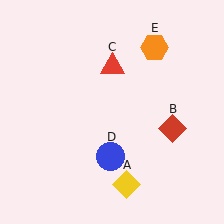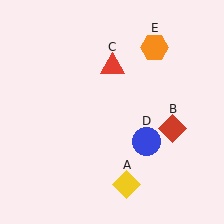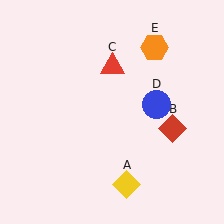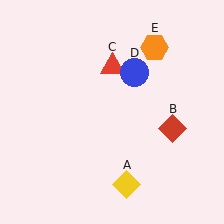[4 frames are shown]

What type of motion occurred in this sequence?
The blue circle (object D) rotated counterclockwise around the center of the scene.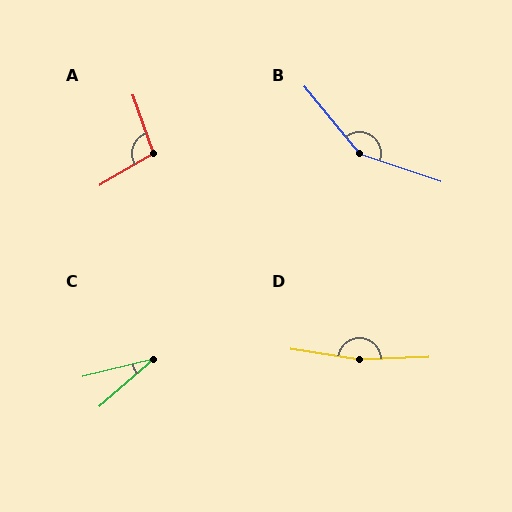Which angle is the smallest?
C, at approximately 27 degrees.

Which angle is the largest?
D, at approximately 169 degrees.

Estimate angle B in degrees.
Approximately 148 degrees.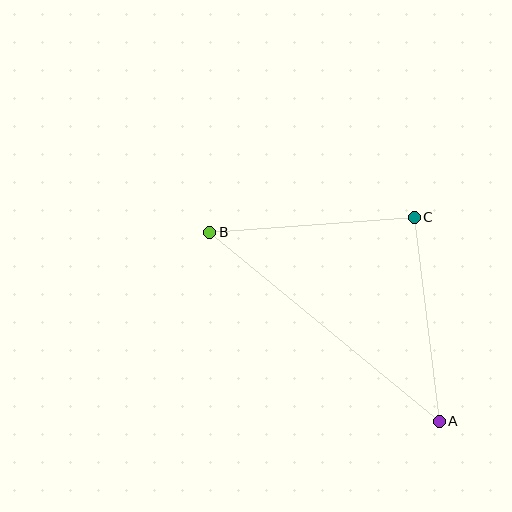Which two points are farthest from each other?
Points A and B are farthest from each other.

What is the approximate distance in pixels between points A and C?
The distance between A and C is approximately 205 pixels.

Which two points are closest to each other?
Points B and C are closest to each other.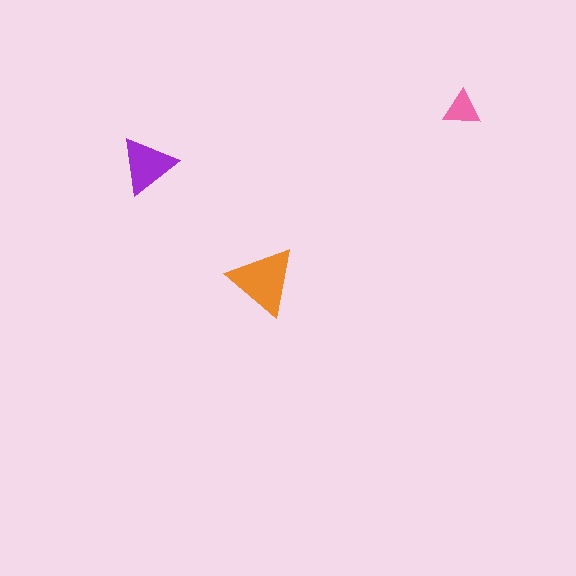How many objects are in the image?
There are 3 objects in the image.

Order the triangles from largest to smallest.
the orange one, the purple one, the pink one.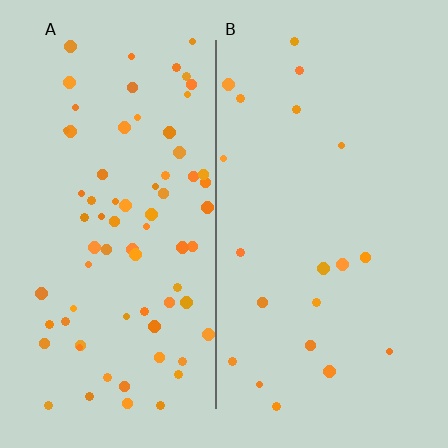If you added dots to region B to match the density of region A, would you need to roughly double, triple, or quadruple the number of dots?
Approximately quadruple.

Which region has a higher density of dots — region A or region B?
A (the left).